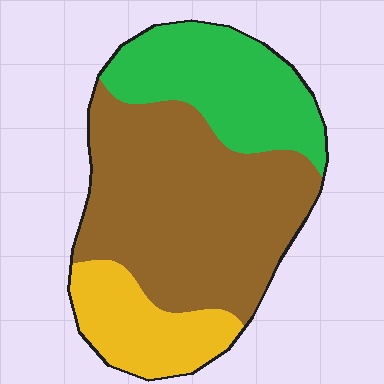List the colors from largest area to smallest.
From largest to smallest: brown, green, yellow.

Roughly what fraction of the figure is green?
Green covers roughly 30% of the figure.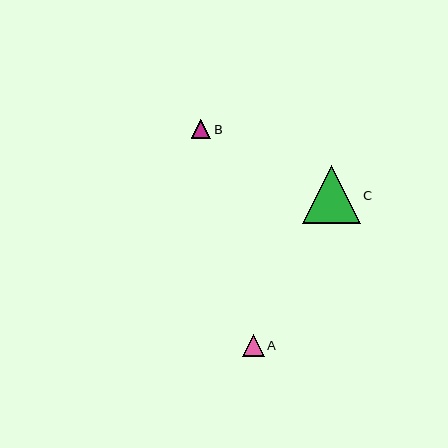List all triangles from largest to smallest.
From largest to smallest: C, A, B.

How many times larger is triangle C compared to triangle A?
Triangle C is approximately 2.6 times the size of triangle A.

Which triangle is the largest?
Triangle C is the largest with a size of approximately 57 pixels.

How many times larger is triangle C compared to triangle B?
Triangle C is approximately 3.0 times the size of triangle B.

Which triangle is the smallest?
Triangle B is the smallest with a size of approximately 19 pixels.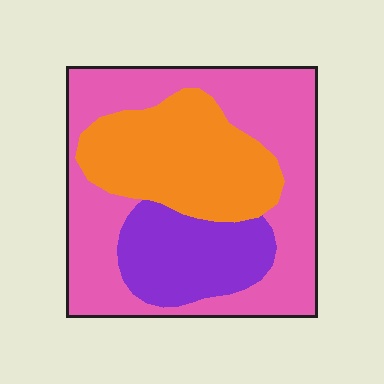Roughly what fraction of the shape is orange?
Orange takes up between a quarter and a half of the shape.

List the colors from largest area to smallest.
From largest to smallest: pink, orange, purple.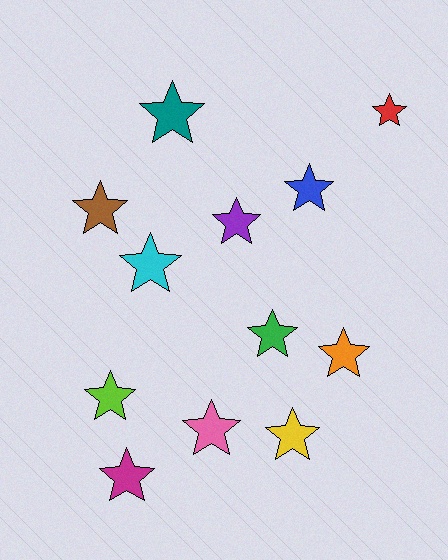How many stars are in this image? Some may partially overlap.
There are 12 stars.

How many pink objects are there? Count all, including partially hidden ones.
There is 1 pink object.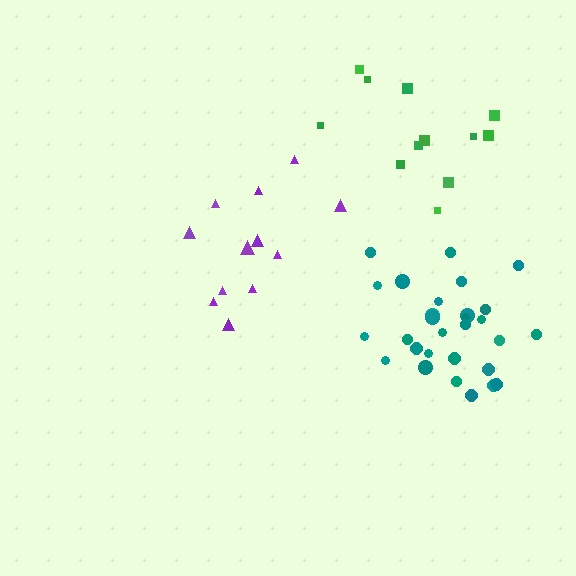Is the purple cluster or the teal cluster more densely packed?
Teal.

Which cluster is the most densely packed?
Teal.